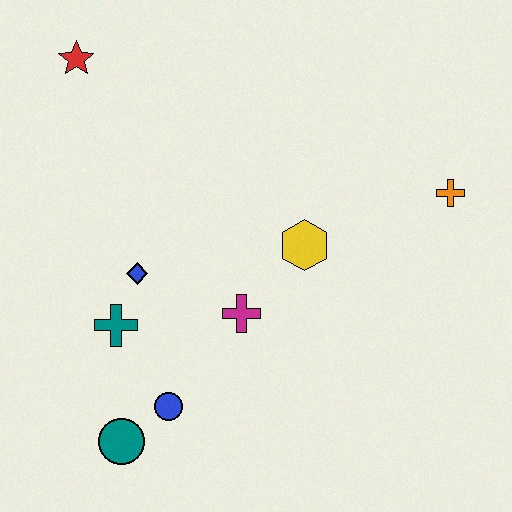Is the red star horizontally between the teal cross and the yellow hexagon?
No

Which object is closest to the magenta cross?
The yellow hexagon is closest to the magenta cross.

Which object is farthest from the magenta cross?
The red star is farthest from the magenta cross.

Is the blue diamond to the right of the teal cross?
Yes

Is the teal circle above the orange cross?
No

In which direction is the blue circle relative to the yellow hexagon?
The blue circle is below the yellow hexagon.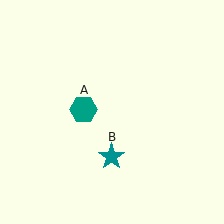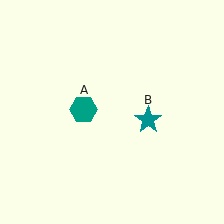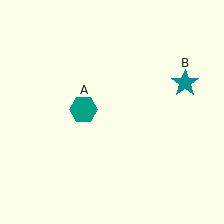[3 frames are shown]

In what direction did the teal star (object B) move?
The teal star (object B) moved up and to the right.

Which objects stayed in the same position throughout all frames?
Teal hexagon (object A) remained stationary.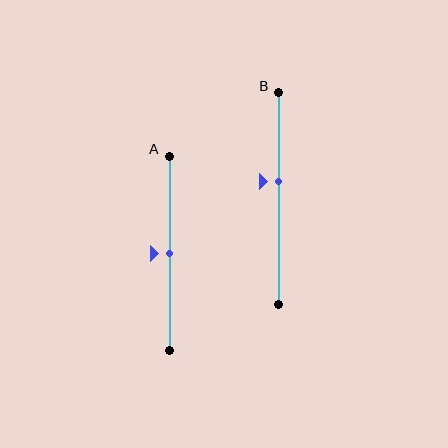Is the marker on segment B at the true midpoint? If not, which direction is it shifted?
No, the marker on segment B is shifted upward by about 8% of the segment length.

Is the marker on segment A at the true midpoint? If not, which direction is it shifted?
Yes, the marker on segment A is at the true midpoint.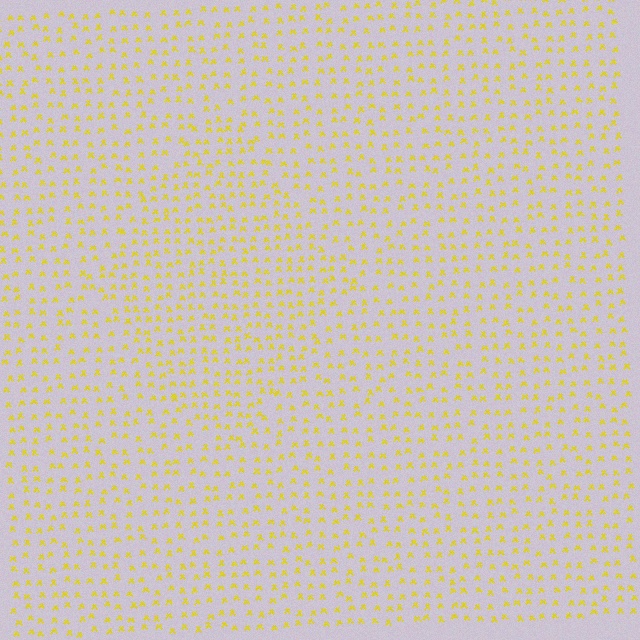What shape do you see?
I see a diamond.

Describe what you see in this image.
The image contains small yellow elements arranged at two different densities. A diamond-shaped region is visible where the elements are more densely packed than the surrounding area.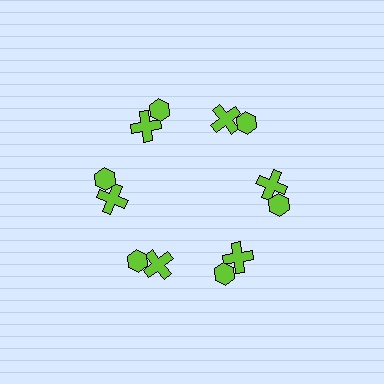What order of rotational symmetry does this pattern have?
This pattern has 6-fold rotational symmetry.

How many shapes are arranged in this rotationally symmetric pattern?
There are 12 shapes, arranged in 6 groups of 2.